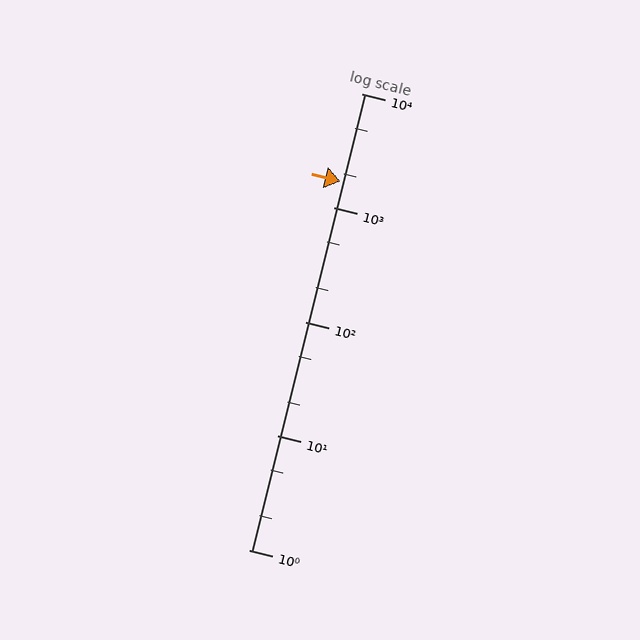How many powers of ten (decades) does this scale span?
The scale spans 4 decades, from 1 to 10000.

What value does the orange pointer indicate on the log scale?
The pointer indicates approximately 1700.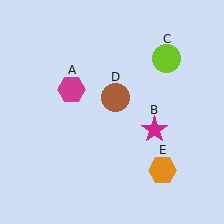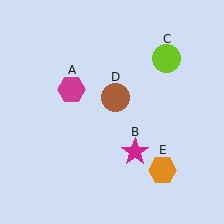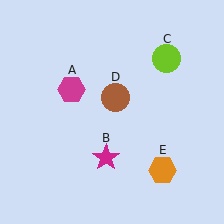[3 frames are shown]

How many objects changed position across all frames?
1 object changed position: magenta star (object B).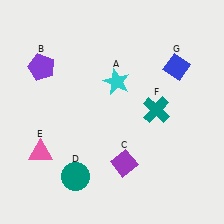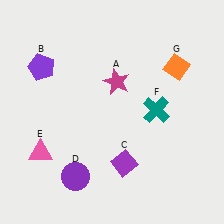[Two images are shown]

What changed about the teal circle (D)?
In Image 1, D is teal. In Image 2, it changed to purple.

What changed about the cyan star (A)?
In Image 1, A is cyan. In Image 2, it changed to magenta.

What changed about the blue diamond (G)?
In Image 1, G is blue. In Image 2, it changed to orange.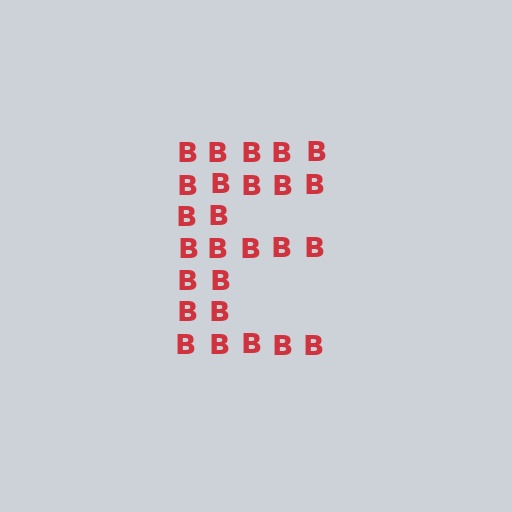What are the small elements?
The small elements are letter B's.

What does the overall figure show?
The overall figure shows the letter E.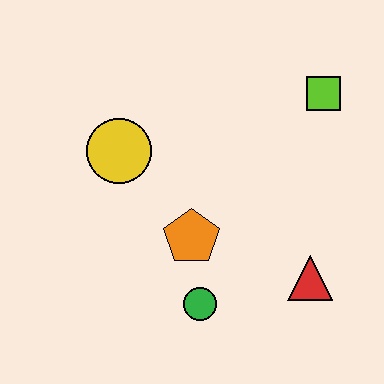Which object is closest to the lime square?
The red triangle is closest to the lime square.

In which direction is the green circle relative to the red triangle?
The green circle is to the left of the red triangle.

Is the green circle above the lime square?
No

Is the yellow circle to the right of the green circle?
No